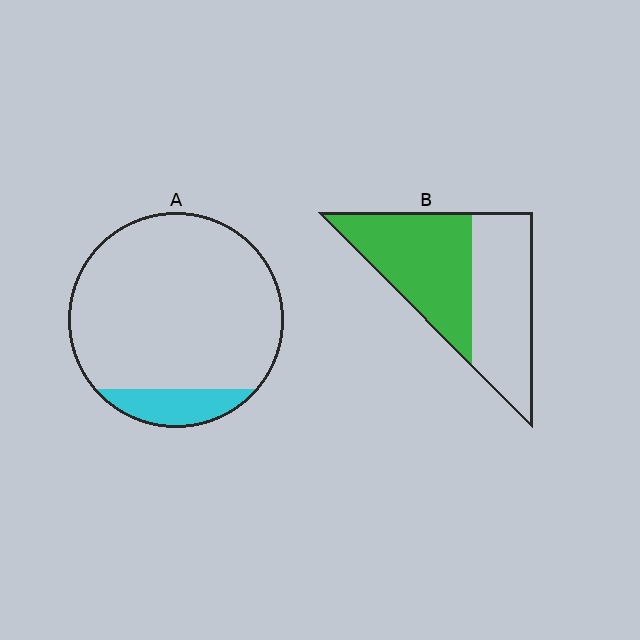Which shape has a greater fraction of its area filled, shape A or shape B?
Shape B.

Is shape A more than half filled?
No.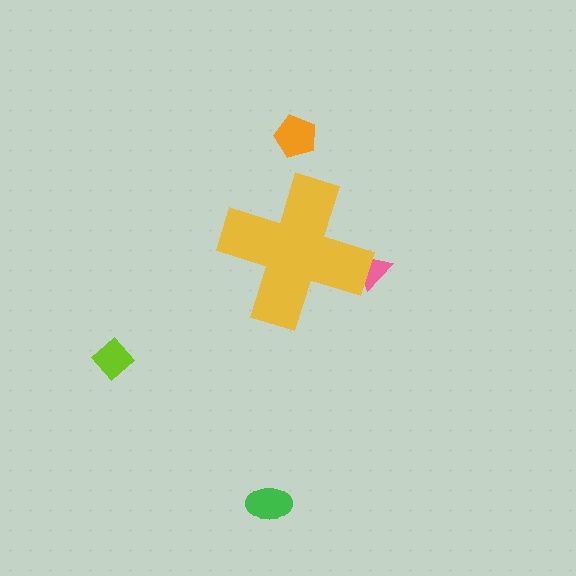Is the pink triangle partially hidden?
Yes, the pink triangle is partially hidden behind the yellow cross.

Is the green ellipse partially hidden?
No, the green ellipse is fully visible.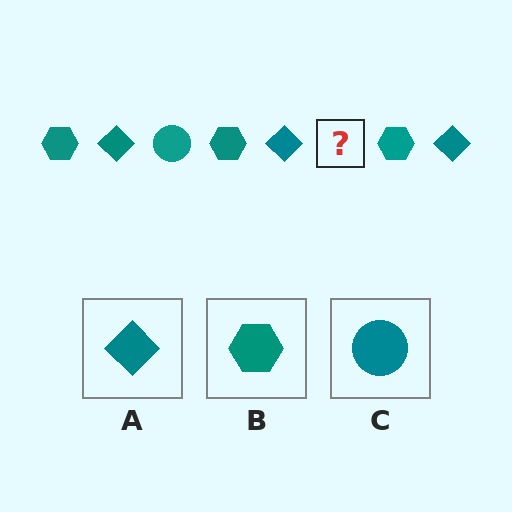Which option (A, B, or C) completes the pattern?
C.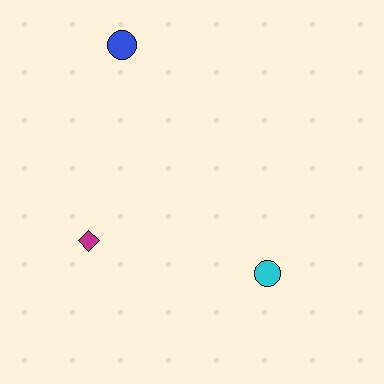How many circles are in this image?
There are 2 circles.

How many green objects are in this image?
There are no green objects.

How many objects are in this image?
There are 3 objects.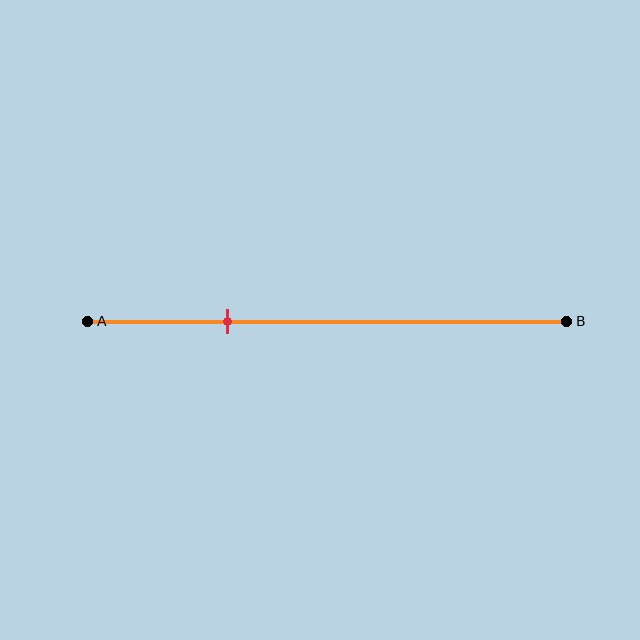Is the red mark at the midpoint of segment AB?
No, the mark is at about 30% from A, not at the 50% midpoint.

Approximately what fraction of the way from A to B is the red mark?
The red mark is approximately 30% of the way from A to B.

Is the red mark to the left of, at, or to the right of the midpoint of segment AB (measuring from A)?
The red mark is to the left of the midpoint of segment AB.